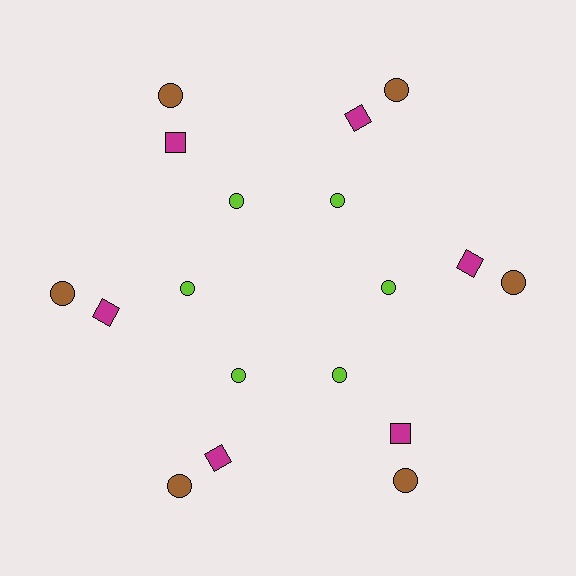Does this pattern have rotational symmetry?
Yes, this pattern has 6-fold rotational symmetry. It looks the same after rotating 60 degrees around the center.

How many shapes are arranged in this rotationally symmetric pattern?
There are 18 shapes, arranged in 6 groups of 3.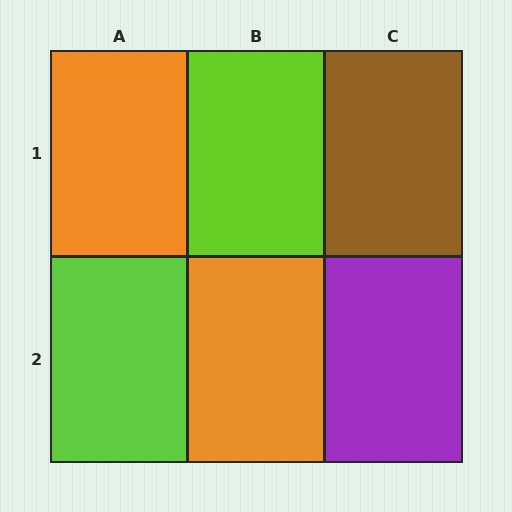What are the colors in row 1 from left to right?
Orange, lime, brown.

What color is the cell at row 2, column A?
Lime.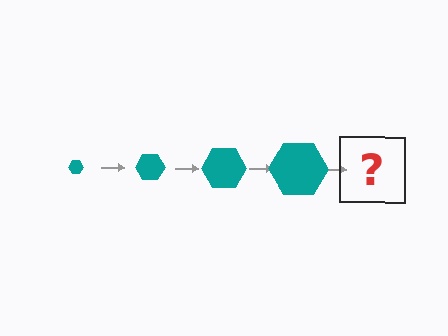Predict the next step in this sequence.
The next step is a teal hexagon, larger than the previous one.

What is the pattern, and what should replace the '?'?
The pattern is that the hexagon gets progressively larger each step. The '?' should be a teal hexagon, larger than the previous one.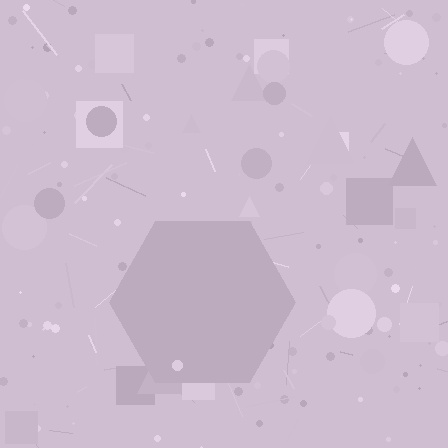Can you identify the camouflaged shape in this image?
The camouflaged shape is a hexagon.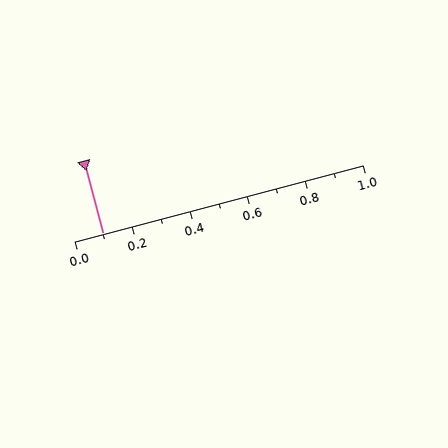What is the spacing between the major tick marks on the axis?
The major ticks are spaced 0.2 apart.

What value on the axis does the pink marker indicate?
The marker indicates approximately 0.1.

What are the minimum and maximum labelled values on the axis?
The axis runs from 0.0 to 1.0.